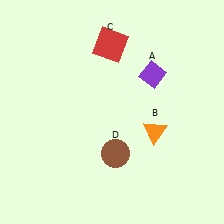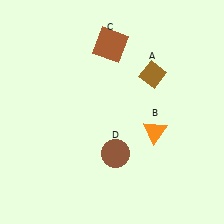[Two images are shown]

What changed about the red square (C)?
In Image 1, C is red. In Image 2, it changed to brown.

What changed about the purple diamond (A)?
In Image 1, A is purple. In Image 2, it changed to brown.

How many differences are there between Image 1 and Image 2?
There are 2 differences between the two images.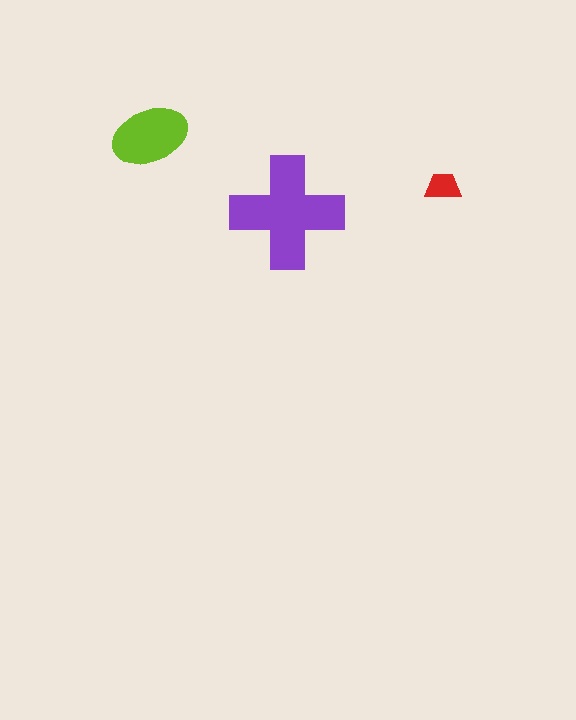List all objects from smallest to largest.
The red trapezoid, the lime ellipse, the purple cross.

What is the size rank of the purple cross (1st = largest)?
1st.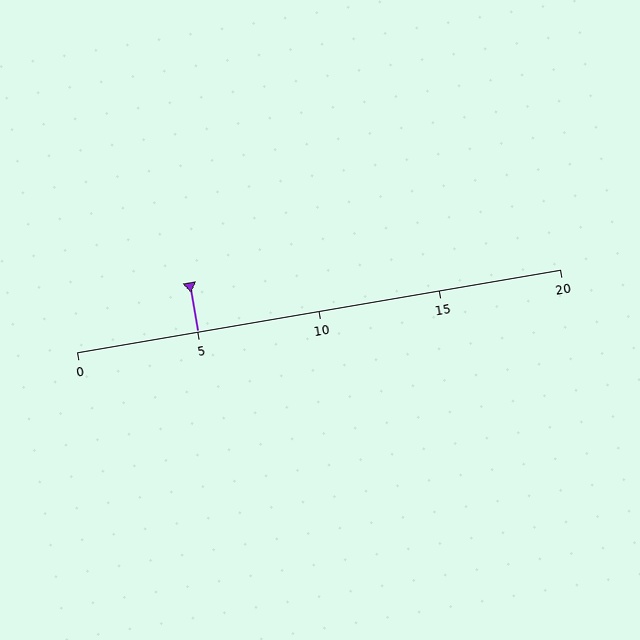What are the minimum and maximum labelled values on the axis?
The axis runs from 0 to 20.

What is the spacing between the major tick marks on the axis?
The major ticks are spaced 5 apart.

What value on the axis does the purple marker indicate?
The marker indicates approximately 5.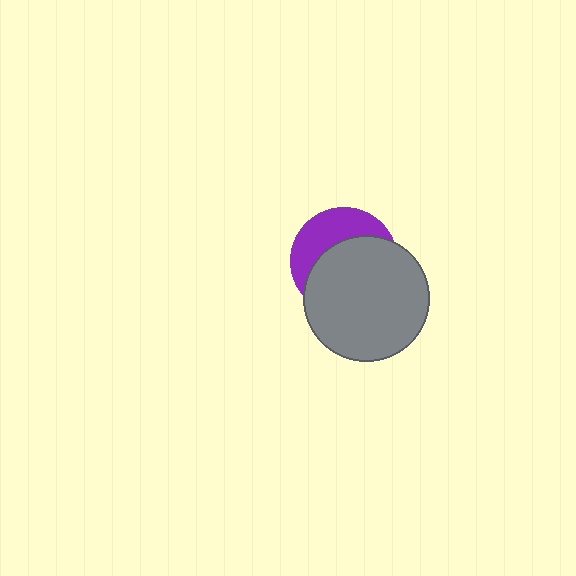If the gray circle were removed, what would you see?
You would see the complete purple circle.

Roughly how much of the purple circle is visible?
A small part of it is visible (roughly 37%).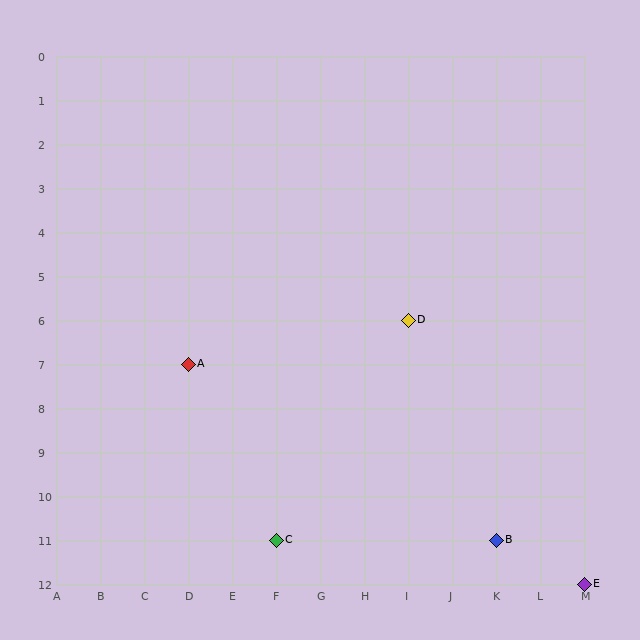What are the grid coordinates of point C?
Point C is at grid coordinates (F, 11).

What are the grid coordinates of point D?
Point D is at grid coordinates (I, 6).